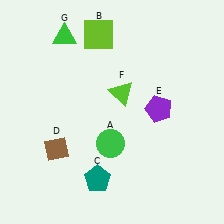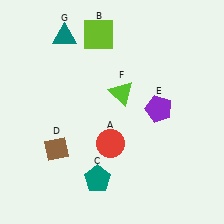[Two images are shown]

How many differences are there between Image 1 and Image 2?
There are 2 differences between the two images.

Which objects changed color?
A changed from green to red. G changed from green to teal.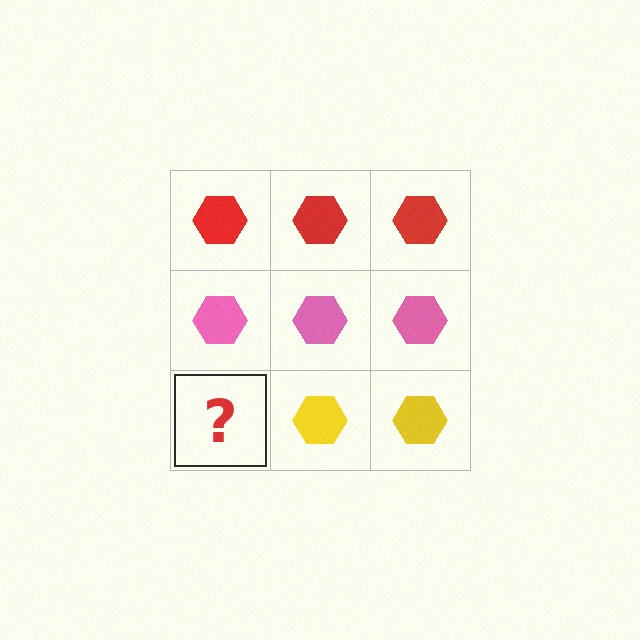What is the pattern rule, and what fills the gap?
The rule is that each row has a consistent color. The gap should be filled with a yellow hexagon.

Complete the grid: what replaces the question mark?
The question mark should be replaced with a yellow hexagon.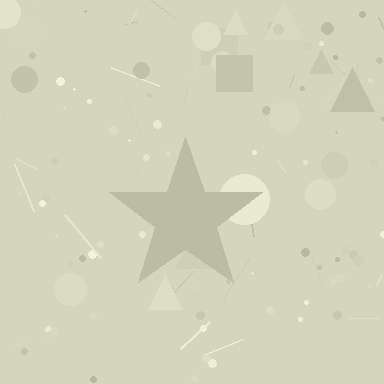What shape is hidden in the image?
A star is hidden in the image.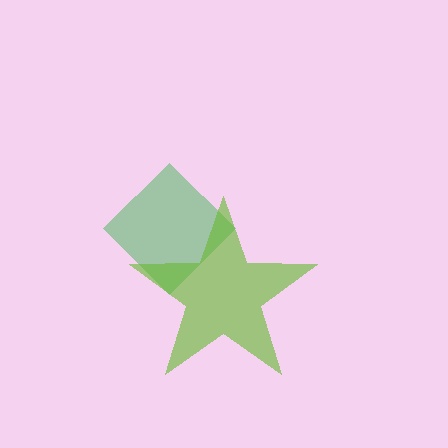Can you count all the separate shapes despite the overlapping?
Yes, there are 2 separate shapes.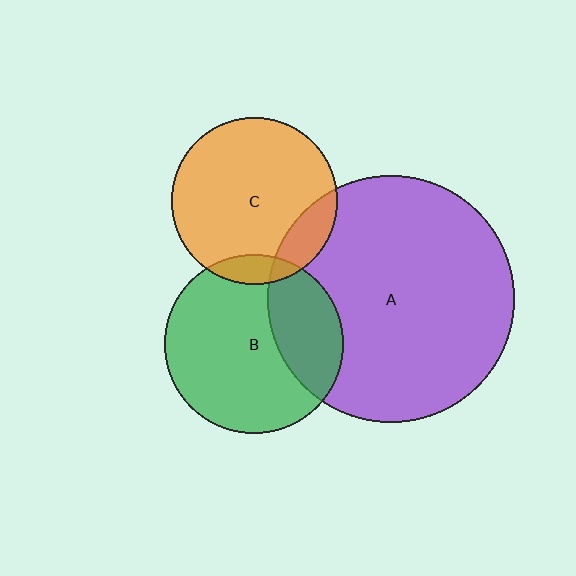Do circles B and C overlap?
Yes.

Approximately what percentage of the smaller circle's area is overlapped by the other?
Approximately 10%.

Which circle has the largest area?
Circle A (purple).